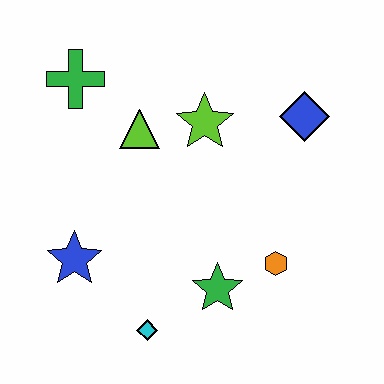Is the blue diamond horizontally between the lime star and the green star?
No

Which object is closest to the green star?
The orange hexagon is closest to the green star.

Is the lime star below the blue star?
No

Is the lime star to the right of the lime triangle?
Yes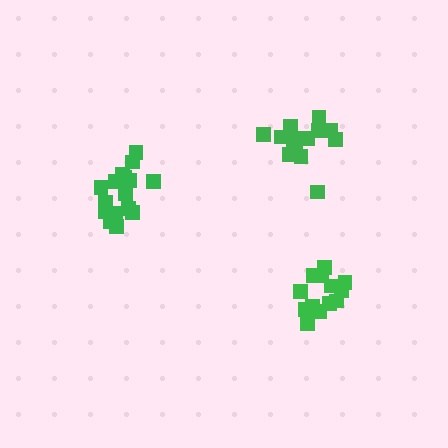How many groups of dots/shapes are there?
There are 3 groups.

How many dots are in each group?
Group 1: 15 dots, Group 2: 17 dots, Group 3: 16 dots (48 total).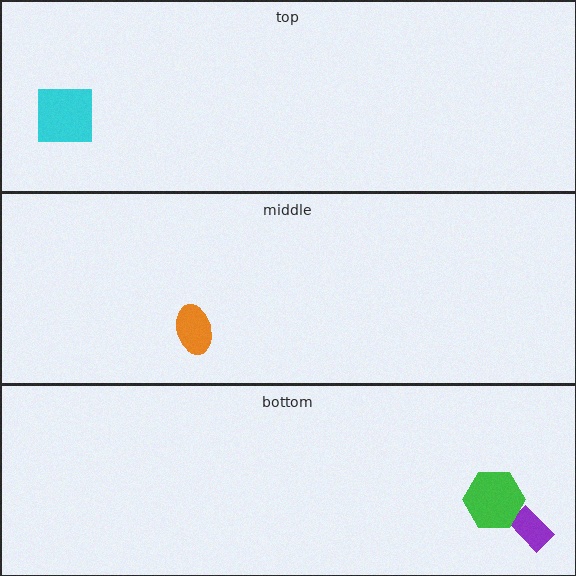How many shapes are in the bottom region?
2.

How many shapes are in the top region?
1.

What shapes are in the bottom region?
The purple rectangle, the green hexagon.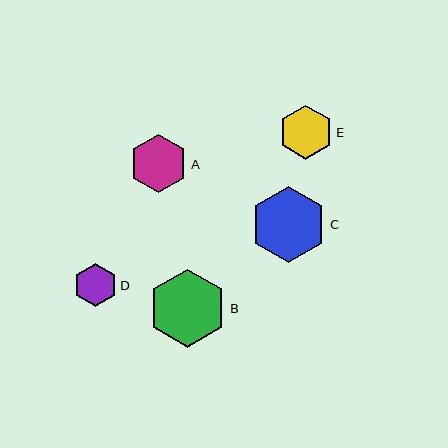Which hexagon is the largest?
Hexagon B is the largest with a size of approximately 78 pixels.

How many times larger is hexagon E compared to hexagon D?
Hexagon E is approximately 1.3 times the size of hexagon D.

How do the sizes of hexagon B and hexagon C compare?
Hexagon B and hexagon C are approximately the same size.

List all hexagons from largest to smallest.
From largest to smallest: B, C, A, E, D.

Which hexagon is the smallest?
Hexagon D is the smallest with a size of approximately 43 pixels.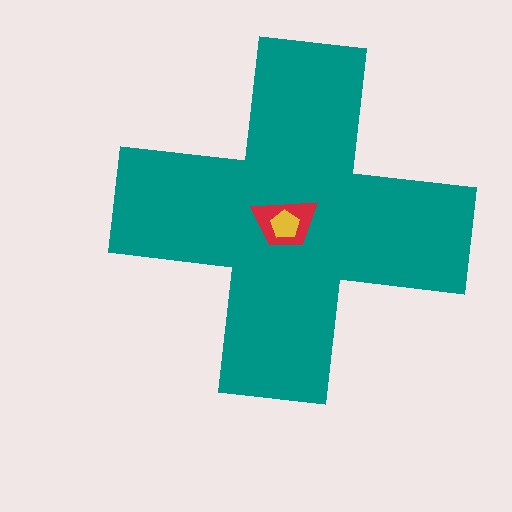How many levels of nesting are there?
3.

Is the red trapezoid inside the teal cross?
Yes.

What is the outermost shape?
The teal cross.